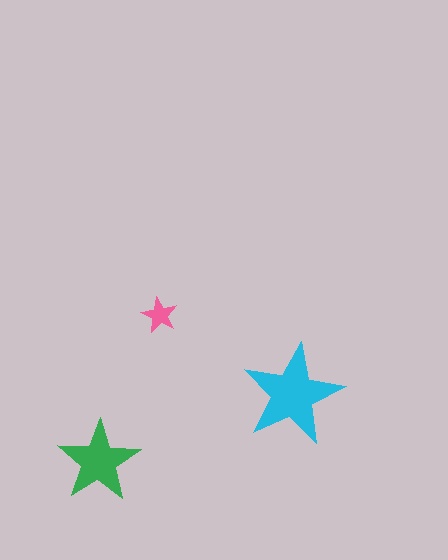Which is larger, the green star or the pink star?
The green one.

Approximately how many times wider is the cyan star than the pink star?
About 3 times wider.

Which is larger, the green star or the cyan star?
The cyan one.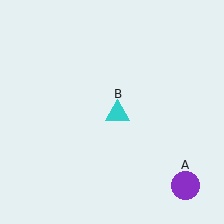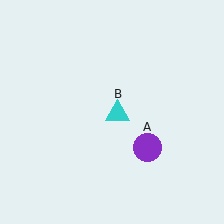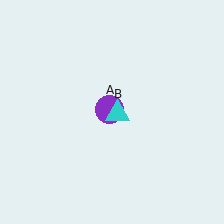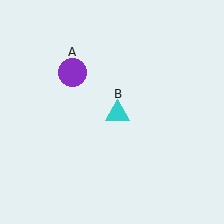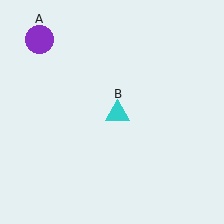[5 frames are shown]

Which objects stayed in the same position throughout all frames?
Cyan triangle (object B) remained stationary.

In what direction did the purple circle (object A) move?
The purple circle (object A) moved up and to the left.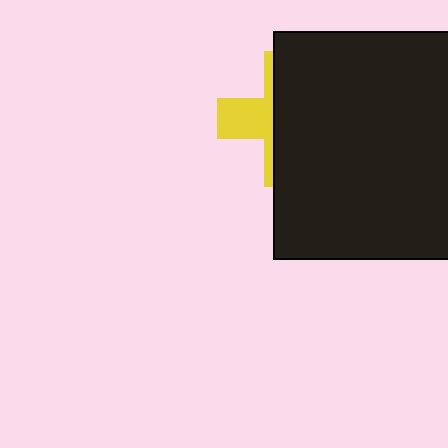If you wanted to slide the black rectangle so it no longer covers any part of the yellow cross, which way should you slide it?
Slide it right — that is the most direct way to separate the two shapes.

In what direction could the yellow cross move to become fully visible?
The yellow cross could move left. That would shift it out from behind the black rectangle entirely.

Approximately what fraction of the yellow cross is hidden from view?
Roughly 66% of the yellow cross is hidden behind the black rectangle.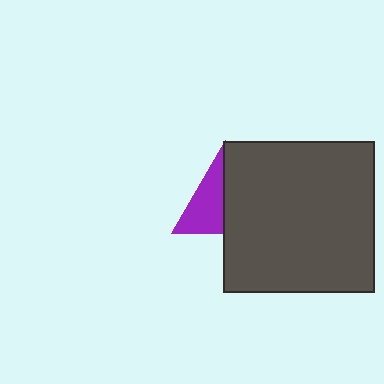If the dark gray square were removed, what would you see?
You would see the complete purple triangle.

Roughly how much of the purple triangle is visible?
About half of it is visible (roughly 46%).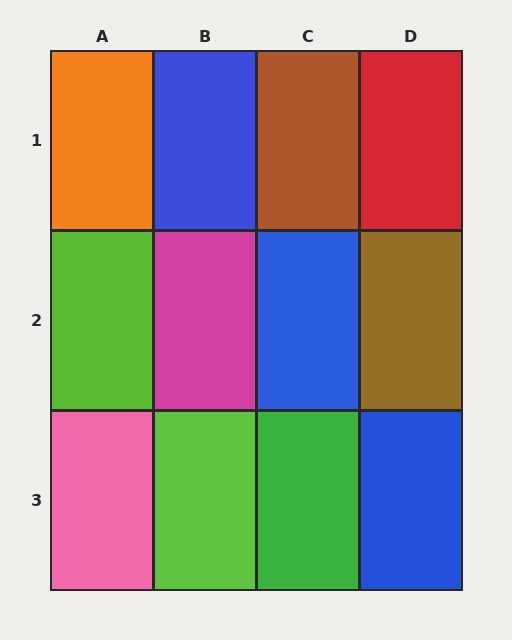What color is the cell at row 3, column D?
Blue.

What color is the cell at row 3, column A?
Pink.